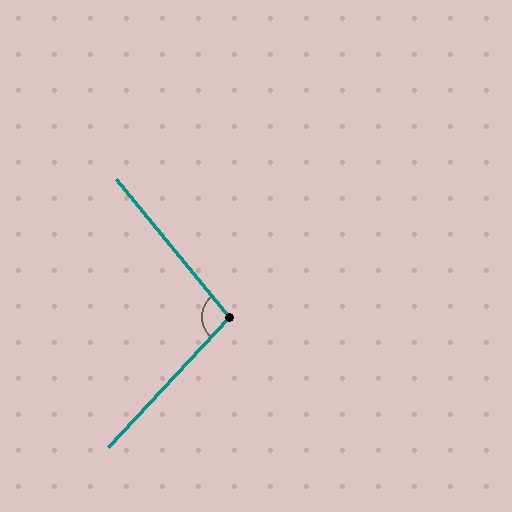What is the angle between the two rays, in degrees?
Approximately 98 degrees.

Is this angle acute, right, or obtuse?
It is obtuse.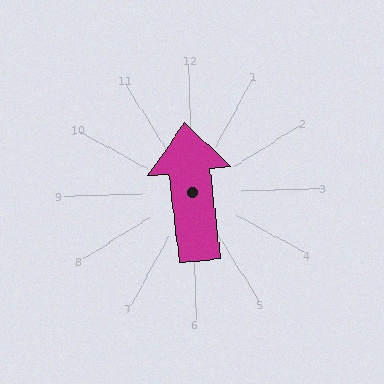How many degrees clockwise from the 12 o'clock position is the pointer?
Approximately 355 degrees.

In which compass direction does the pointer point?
North.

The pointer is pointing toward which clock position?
Roughly 12 o'clock.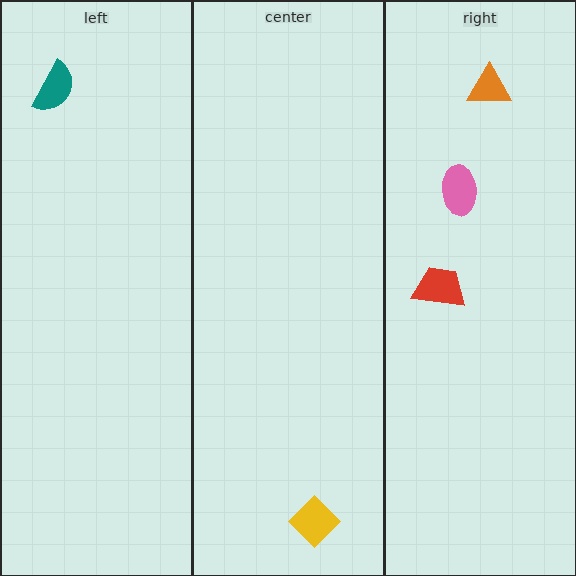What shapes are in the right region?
The pink ellipse, the red trapezoid, the orange triangle.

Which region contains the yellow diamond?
The center region.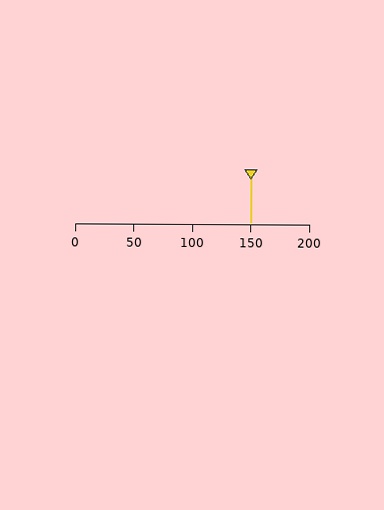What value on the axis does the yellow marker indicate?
The marker indicates approximately 150.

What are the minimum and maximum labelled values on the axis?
The axis runs from 0 to 200.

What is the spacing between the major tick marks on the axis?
The major ticks are spaced 50 apart.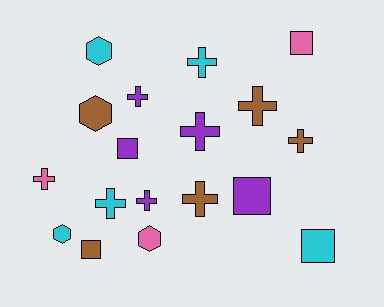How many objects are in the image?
There are 18 objects.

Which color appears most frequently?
Cyan, with 5 objects.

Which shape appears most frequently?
Cross, with 9 objects.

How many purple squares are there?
There are 2 purple squares.